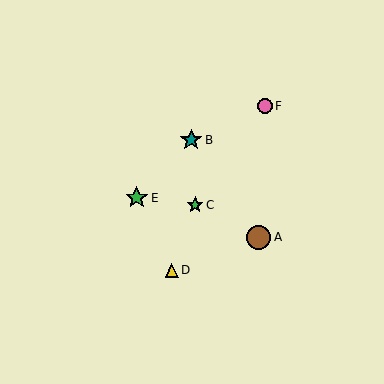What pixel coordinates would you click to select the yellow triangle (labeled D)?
Click at (172, 270) to select the yellow triangle D.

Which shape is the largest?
The brown circle (labeled A) is the largest.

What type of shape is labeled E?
Shape E is a green star.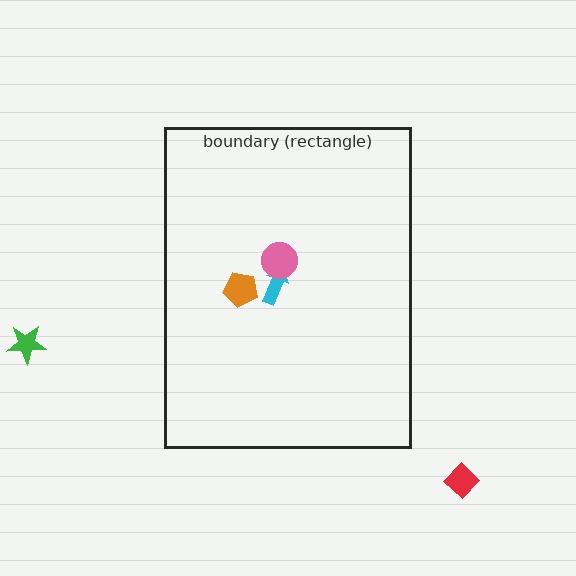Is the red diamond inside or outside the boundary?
Outside.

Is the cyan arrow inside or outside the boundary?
Inside.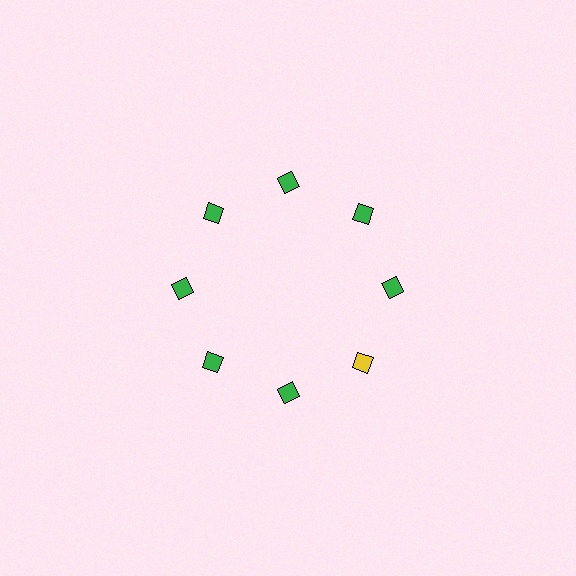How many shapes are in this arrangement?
There are 8 shapes arranged in a ring pattern.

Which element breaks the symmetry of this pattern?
The yellow square at roughly the 4 o'clock position breaks the symmetry. All other shapes are green squares.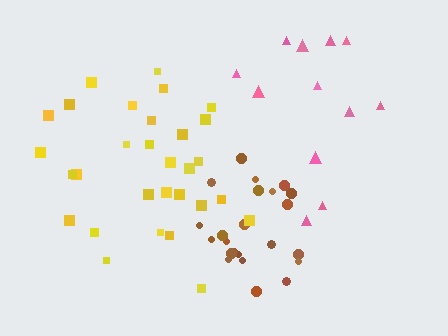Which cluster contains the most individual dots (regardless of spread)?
Yellow (30).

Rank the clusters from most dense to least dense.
brown, yellow, pink.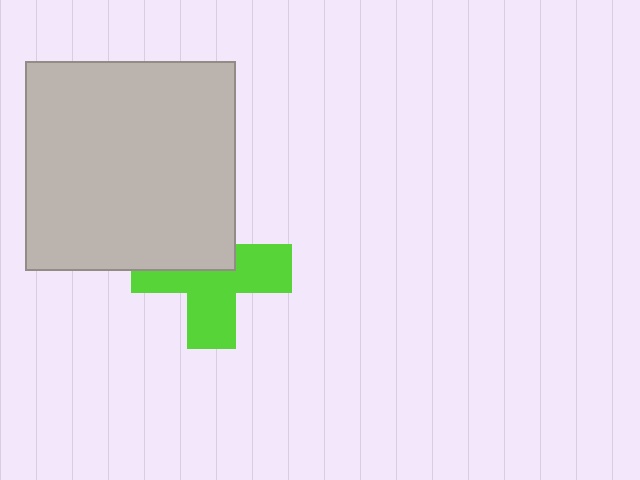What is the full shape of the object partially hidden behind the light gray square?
The partially hidden object is a lime cross.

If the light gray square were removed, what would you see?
You would see the complete lime cross.